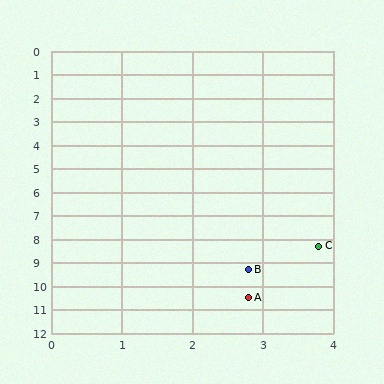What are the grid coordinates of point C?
Point C is at approximately (3.8, 8.3).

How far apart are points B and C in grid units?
Points B and C are about 1.4 grid units apart.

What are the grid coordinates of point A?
Point A is at approximately (2.8, 10.5).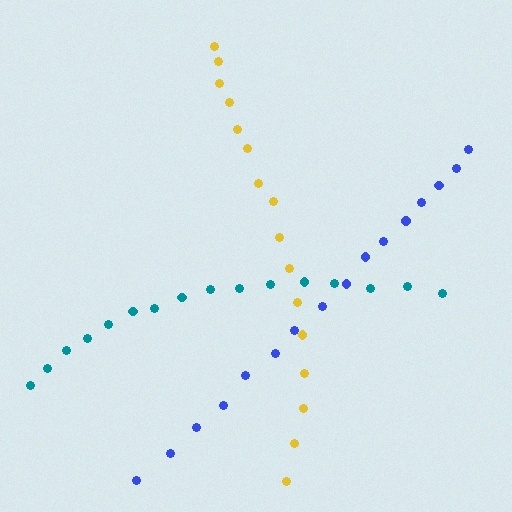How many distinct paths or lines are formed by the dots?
There are 3 distinct paths.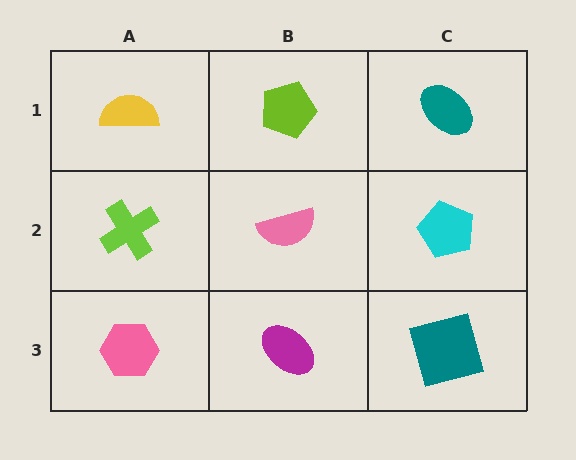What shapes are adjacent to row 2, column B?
A lime pentagon (row 1, column B), a magenta ellipse (row 3, column B), a lime cross (row 2, column A), a cyan pentagon (row 2, column C).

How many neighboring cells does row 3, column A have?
2.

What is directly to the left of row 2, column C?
A pink semicircle.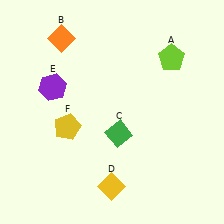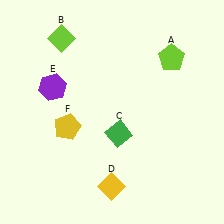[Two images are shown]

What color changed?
The diamond (B) changed from orange in Image 1 to lime in Image 2.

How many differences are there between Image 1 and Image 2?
There is 1 difference between the two images.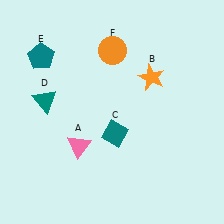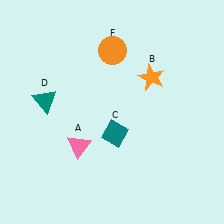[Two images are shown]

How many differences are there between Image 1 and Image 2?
There is 1 difference between the two images.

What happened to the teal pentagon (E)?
The teal pentagon (E) was removed in Image 2. It was in the top-left area of Image 1.